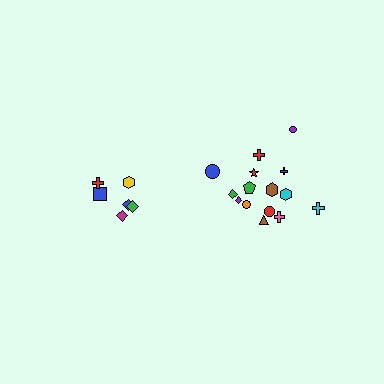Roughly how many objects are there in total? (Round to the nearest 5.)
Roughly 20 objects in total.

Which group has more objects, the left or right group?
The right group.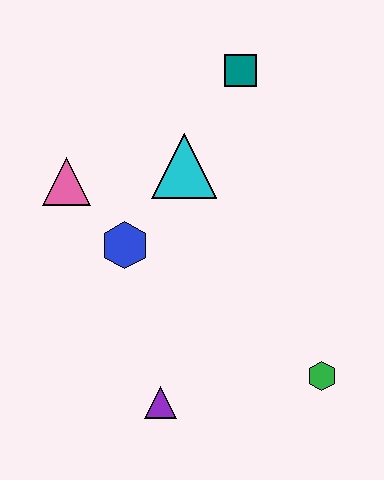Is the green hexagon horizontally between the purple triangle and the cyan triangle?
No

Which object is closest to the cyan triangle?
The blue hexagon is closest to the cyan triangle.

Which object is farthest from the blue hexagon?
The green hexagon is farthest from the blue hexagon.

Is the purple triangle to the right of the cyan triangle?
No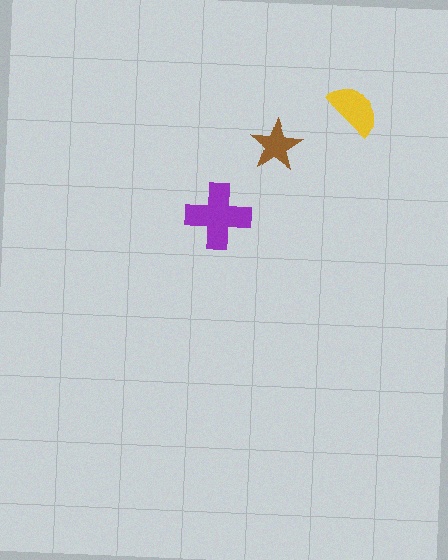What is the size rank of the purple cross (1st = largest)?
1st.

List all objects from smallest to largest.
The brown star, the yellow semicircle, the purple cross.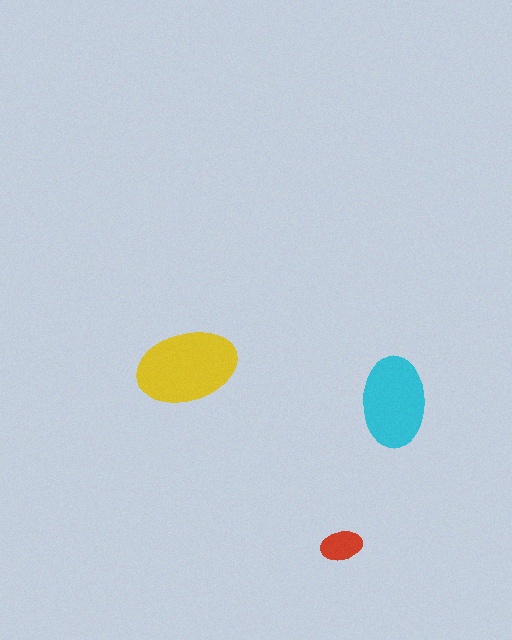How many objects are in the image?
There are 3 objects in the image.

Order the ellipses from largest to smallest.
the yellow one, the cyan one, the red one.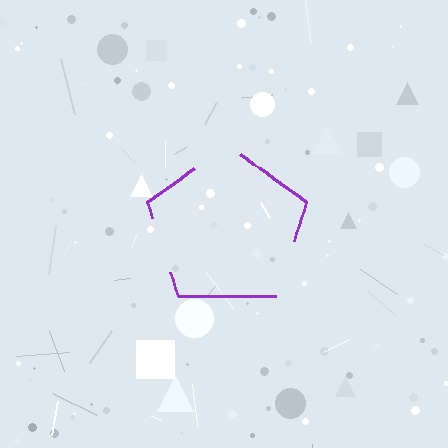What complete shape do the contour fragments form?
The contour fragments form a pentagon.